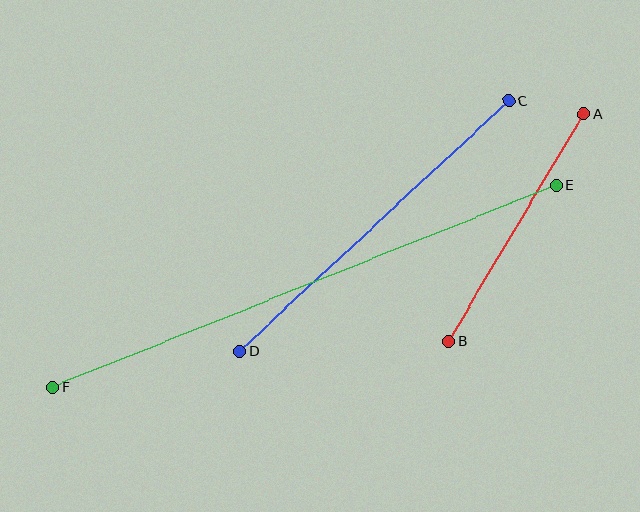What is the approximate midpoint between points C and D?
The midpoint is at approximately (374, 226) pixels.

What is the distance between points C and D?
The distance is approximately 368 pixels.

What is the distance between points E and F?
The distance is approximately 543 pixels.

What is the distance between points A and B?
The distance is approximately 264 pixels.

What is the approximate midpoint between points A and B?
The midpoint is at approximately (516, 228) pixels.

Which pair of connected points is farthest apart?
Points E and F are farthest apart.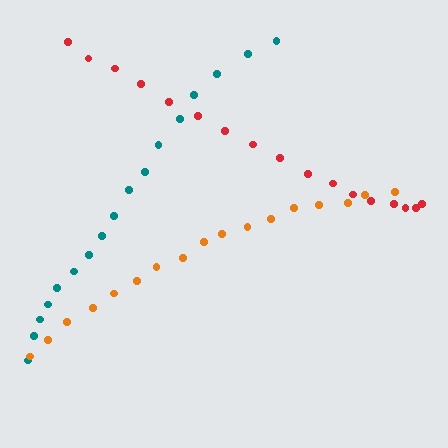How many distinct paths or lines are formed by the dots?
There are 3 distinct paths.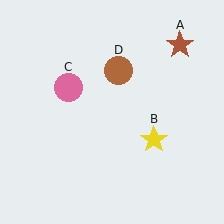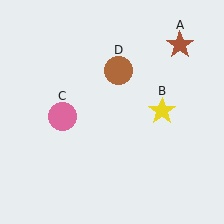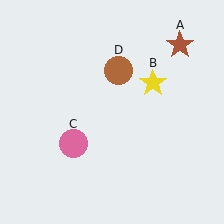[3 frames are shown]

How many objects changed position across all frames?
2 objects changed position: yellow star (object B), pink circle (object C).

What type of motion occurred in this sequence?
The yellow star (object B), pink circle (object C) rotated counterclockwise around the center of the scene.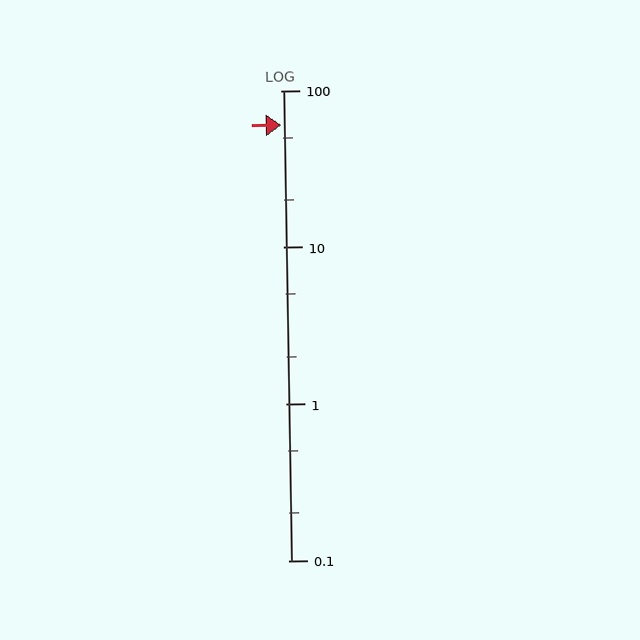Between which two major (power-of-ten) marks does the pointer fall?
The pointer is between 10 and 100.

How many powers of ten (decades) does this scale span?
The scale spans 3 decades, from 0.1 to 100.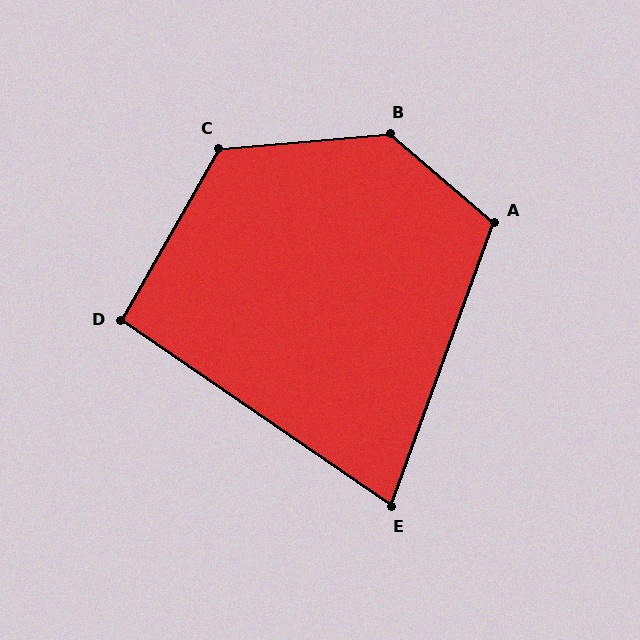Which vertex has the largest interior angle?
B, at approximately 134 degrees.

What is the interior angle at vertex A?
Approximately 111 degrees (obtuse).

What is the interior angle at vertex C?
Approximately 125 degrees (obtuse).